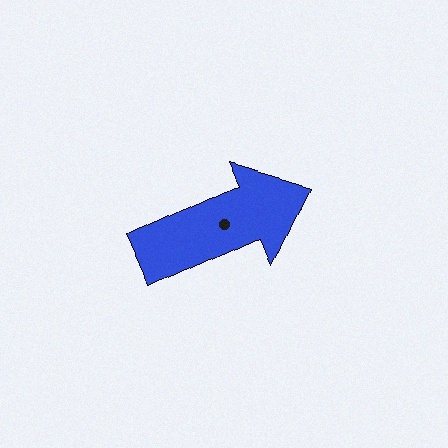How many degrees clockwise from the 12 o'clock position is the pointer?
Approximately 66 degrees.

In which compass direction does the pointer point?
Northeast.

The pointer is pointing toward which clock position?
Roughly 2 o'clock.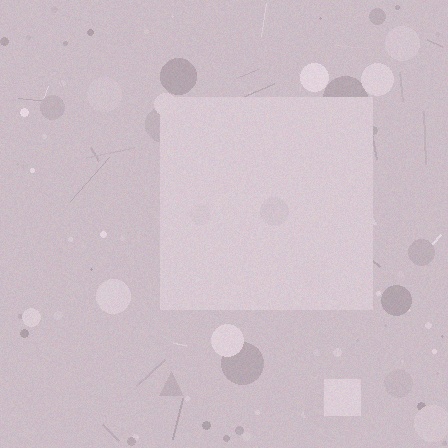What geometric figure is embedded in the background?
A square is embedded in the background.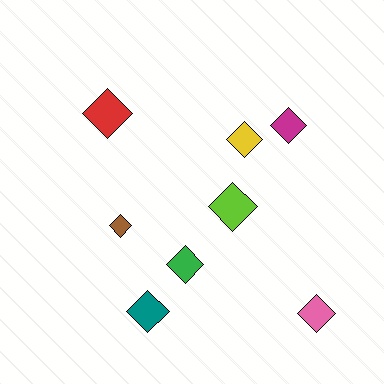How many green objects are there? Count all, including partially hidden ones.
There is 1 green object.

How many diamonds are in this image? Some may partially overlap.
There are 8 diamonds.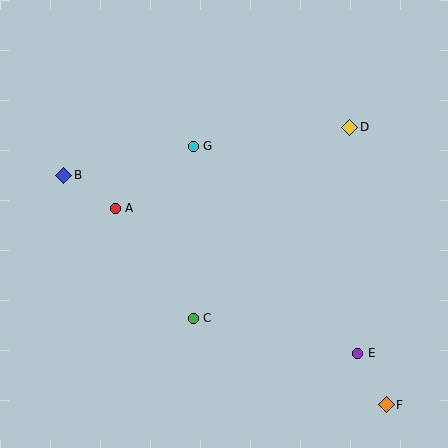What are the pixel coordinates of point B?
Point B is at (64, 175).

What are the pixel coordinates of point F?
Point F is at (386, 405).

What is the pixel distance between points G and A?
The distance between G and A is 99 pixels.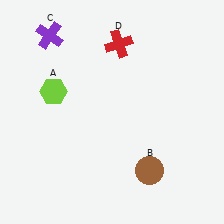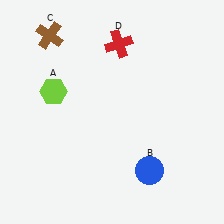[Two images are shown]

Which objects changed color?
B changed from brown to blue. C changed from purple to brown.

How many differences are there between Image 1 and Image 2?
There are 2 differences between the two images.